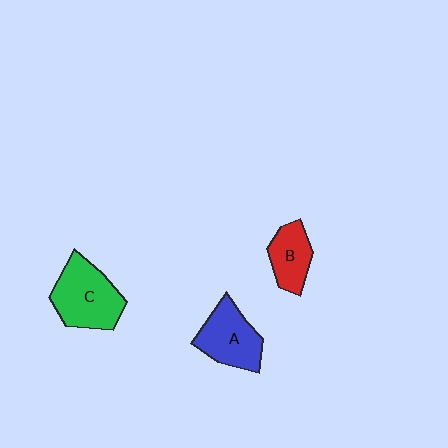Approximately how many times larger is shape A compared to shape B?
Approximately 1.4 times.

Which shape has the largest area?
Shape C (green).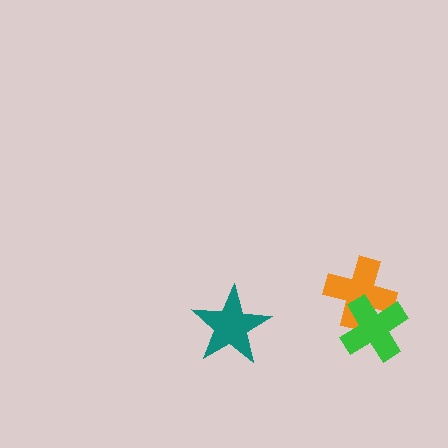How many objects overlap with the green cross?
1 object overlaps with the green cross.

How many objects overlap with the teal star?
0 objects overlap with the teal star.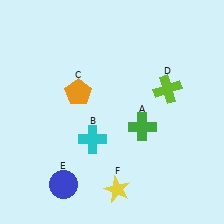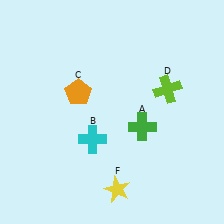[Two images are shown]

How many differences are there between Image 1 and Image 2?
There is 1 difference between the two images.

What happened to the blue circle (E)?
The blue circle (E) was removed in Image 2. It was in the bottom-left area of Image 1.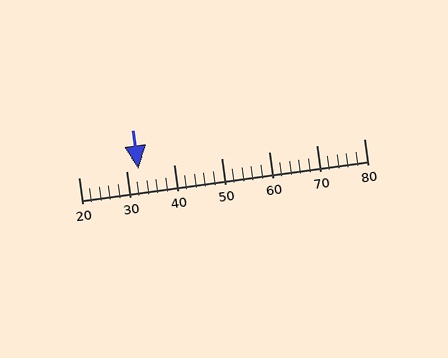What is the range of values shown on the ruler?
The ruler shows values from 20 to 80.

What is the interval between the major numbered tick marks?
The major tick marks are spaced 10 units apart.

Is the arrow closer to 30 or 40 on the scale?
The arrow is closer to 30.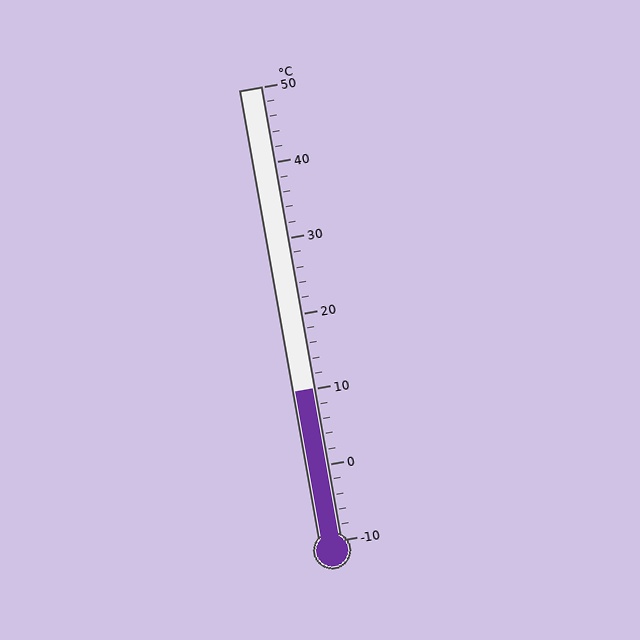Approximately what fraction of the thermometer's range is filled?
The thermometer is filled to approximately 35% of its range.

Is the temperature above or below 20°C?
The temperature is below 20°C.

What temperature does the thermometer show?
The thermometer shows approximately 10°C.